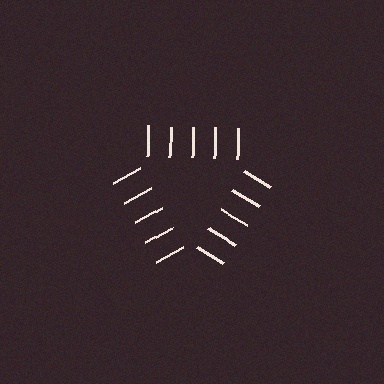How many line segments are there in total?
15 — 5 along each of the 3 edges.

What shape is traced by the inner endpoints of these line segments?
An illusory triangle — the line segments terminate on its edges but no continuous stroke is drawn.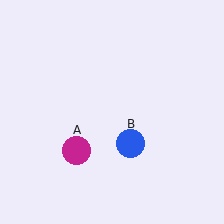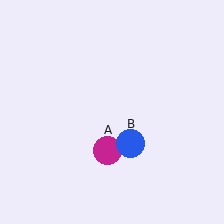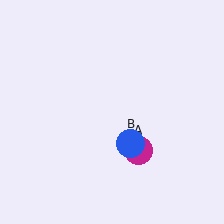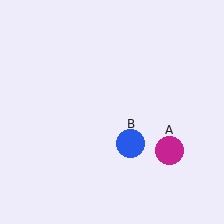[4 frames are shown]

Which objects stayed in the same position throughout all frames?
Blue circle (object B) remained stationary.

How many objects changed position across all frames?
1 object changed position: magenta circle (object A).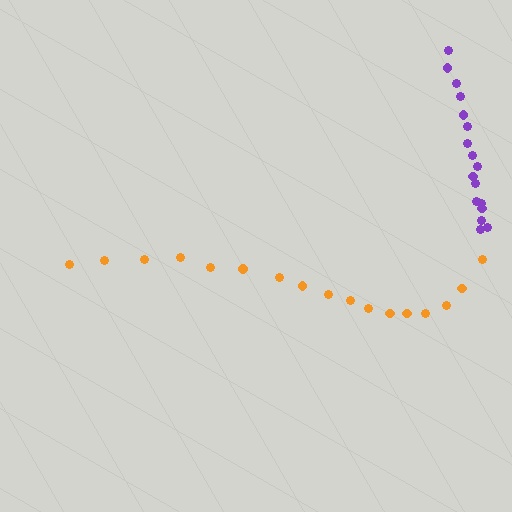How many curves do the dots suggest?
There are 2 distinct paths.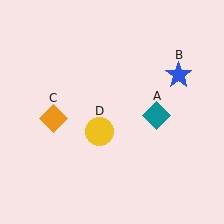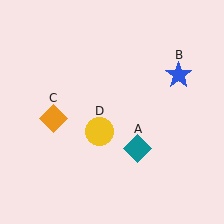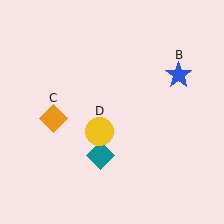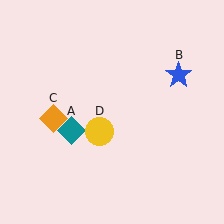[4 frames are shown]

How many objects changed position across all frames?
1 object changed position: teal diamond (object A).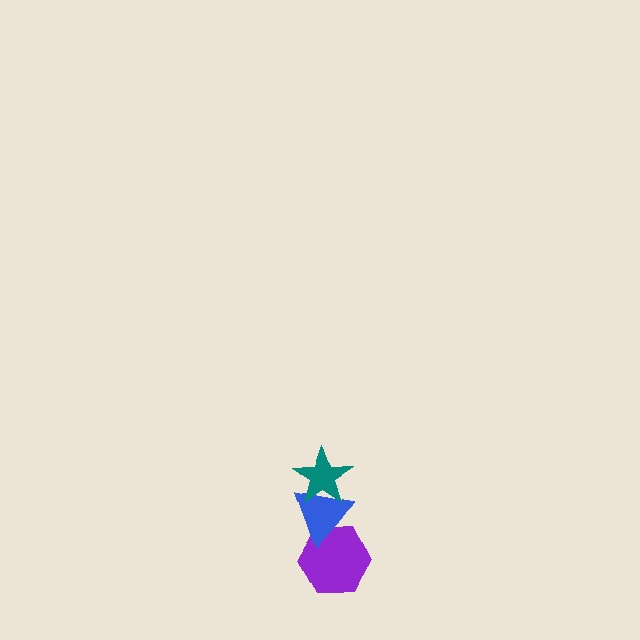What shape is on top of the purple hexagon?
The blue triangle is on top of the purple hexagon.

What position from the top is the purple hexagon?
The purple hexagon is 3rd from the top.